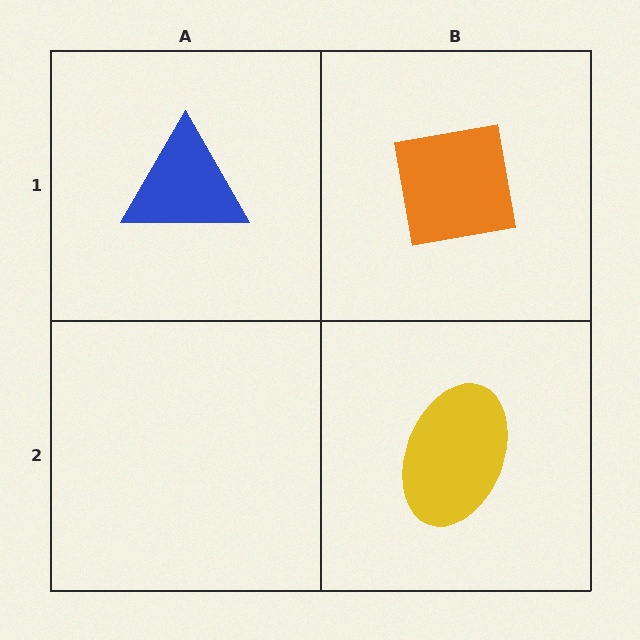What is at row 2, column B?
A yellow ellipse.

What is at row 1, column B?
An orange square.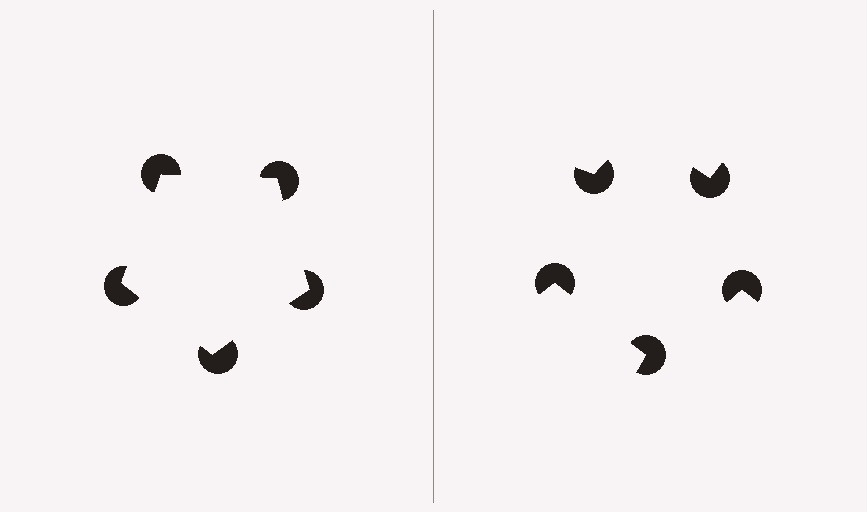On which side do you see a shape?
An illusory pentagon appears on the left side. On the right side the wedge cuts are rotated, so no coherent shape forms.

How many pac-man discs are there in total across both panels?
10 — 5 on each side.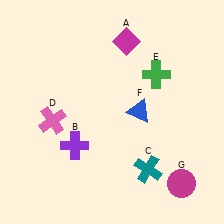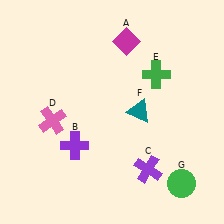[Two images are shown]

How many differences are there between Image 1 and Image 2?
There are 3 differences between the two images.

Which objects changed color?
C changed from teal to purple. F changed from blue to teal. G changed from magenta to green.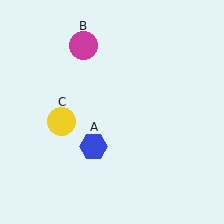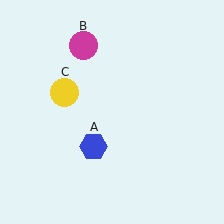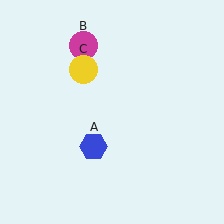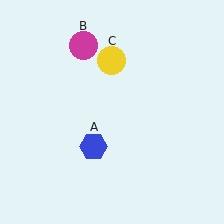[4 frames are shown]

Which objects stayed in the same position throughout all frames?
Blue hexagon (object A) and magenta circle (object B) remained stationary.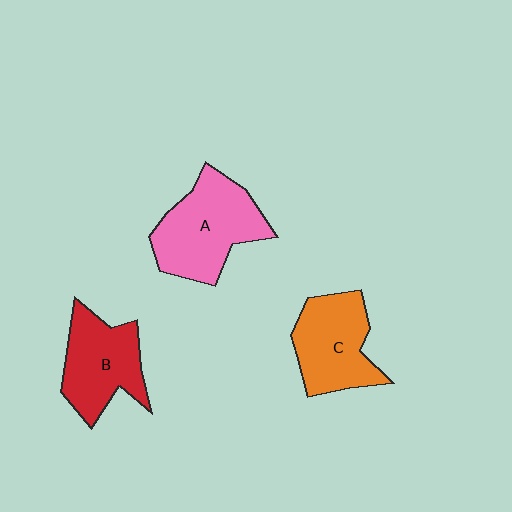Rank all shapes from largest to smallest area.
From largest to smallest: A (pink), C (orange), B (red).